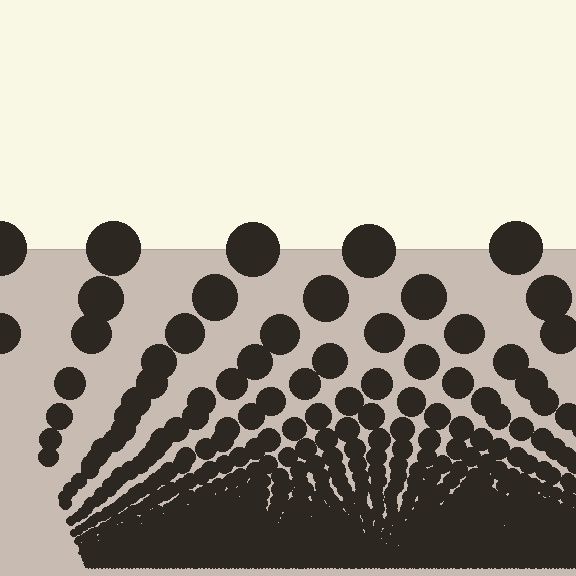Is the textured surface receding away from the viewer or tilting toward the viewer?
The surface appears to tilt toward the viewer. Texture elements get larger and sparser toward the top.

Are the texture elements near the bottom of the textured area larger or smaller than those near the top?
Smaller. The gradient is inverted — elements near the bottom are smaller and denser.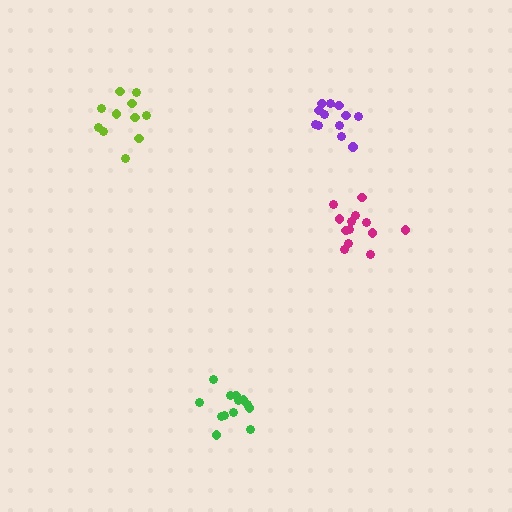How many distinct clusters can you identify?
There are 4 distinct clusters.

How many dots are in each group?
Group 1: 13 dots, Group 2: 12 dots, Group 3: 13 dots, Group 4: 11 dots (49 total).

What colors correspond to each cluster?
The clusters are colored: green, purple, magenta, lime.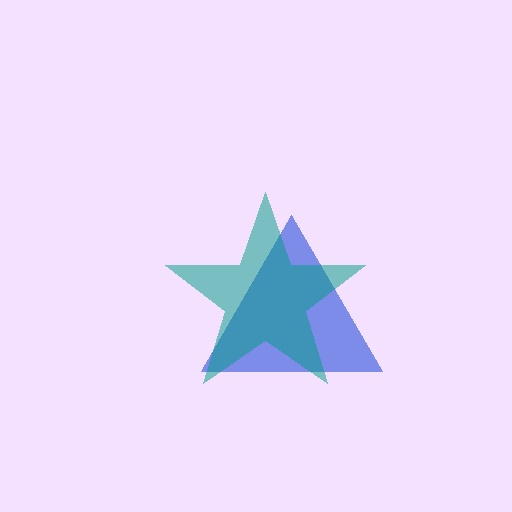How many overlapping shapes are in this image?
There are 2 overlapping shapes in the image.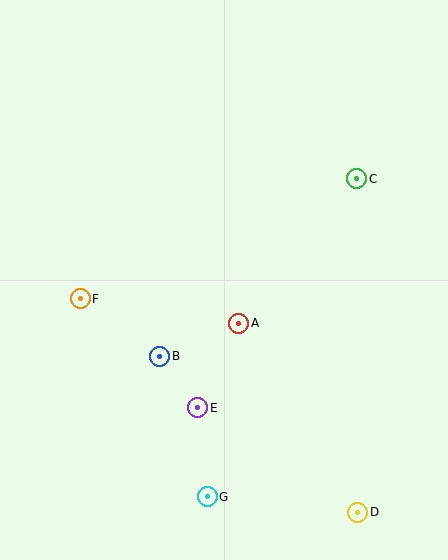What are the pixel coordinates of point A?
Point A is at (239, 323).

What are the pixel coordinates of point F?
Point F is at (80, 299).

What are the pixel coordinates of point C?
Point C is at (357, 179).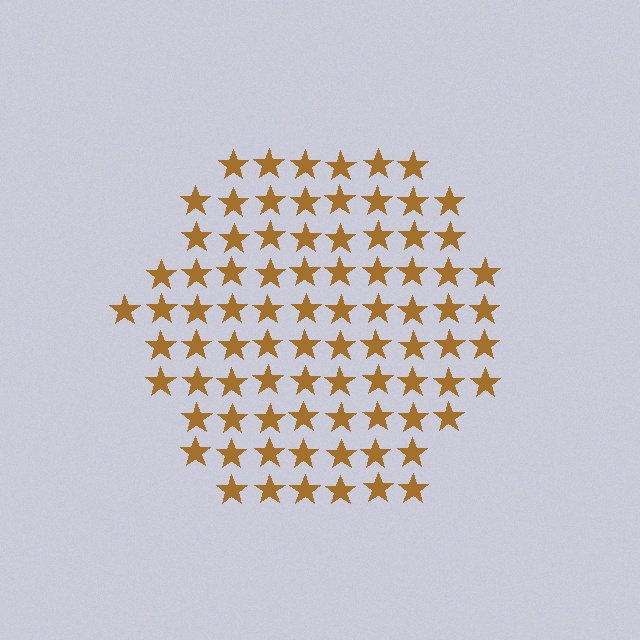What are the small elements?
The small elements are stars.